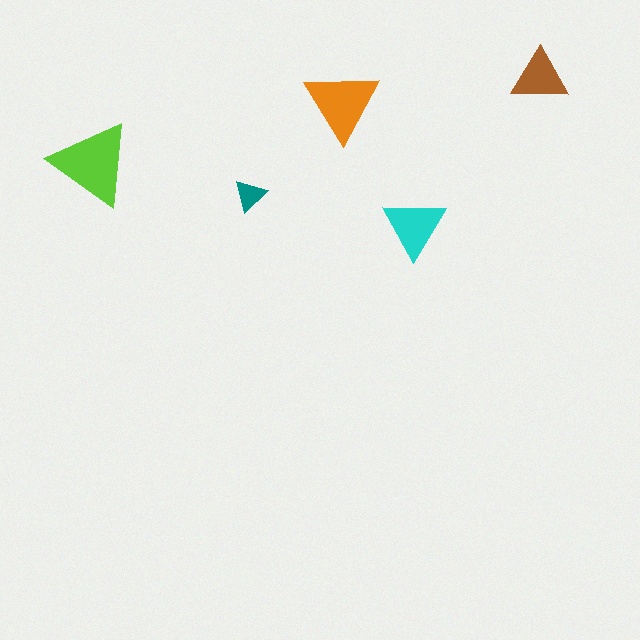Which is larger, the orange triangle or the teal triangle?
The orange one.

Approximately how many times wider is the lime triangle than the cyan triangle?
About 1.5 times wider.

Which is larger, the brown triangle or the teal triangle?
The brown one.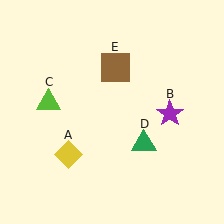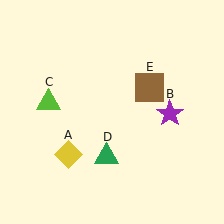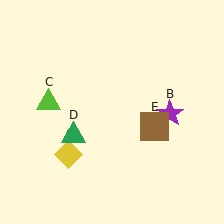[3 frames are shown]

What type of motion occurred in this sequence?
The green triangle (object D), brown square (object E) rotated clockwise around the center of the scene.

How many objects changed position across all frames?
2 objects changed position: green triangle (object D), brown square (object E).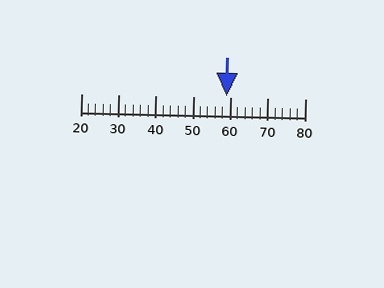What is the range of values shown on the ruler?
The ruler shows values from 20 to 80.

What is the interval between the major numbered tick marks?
The major tick marks are spaced 10 units apart.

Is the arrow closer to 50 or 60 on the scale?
The arrow is closer to 60.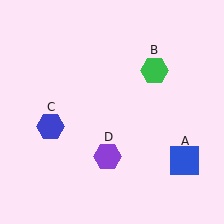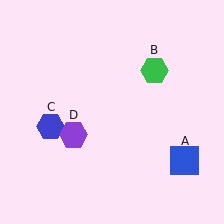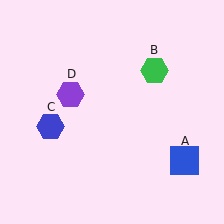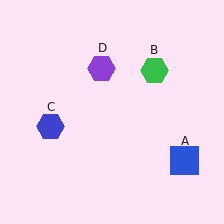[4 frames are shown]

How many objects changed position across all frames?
1 object changed position: purple hexagon (object D).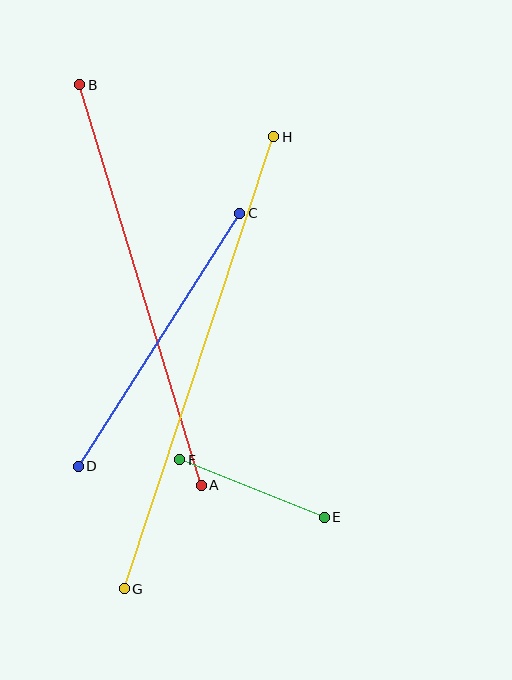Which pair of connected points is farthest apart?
Points G and H are farthest apart.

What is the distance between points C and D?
The distance is approximately 300 pixels.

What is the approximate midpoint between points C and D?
The midpoint is at approximately (159, 340) pixels.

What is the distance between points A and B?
The distance is approximately 419 pixels.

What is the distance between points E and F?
The distance is approximately 156 pixels.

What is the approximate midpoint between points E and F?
The midpoint is at approximately (252, 489) pixels.